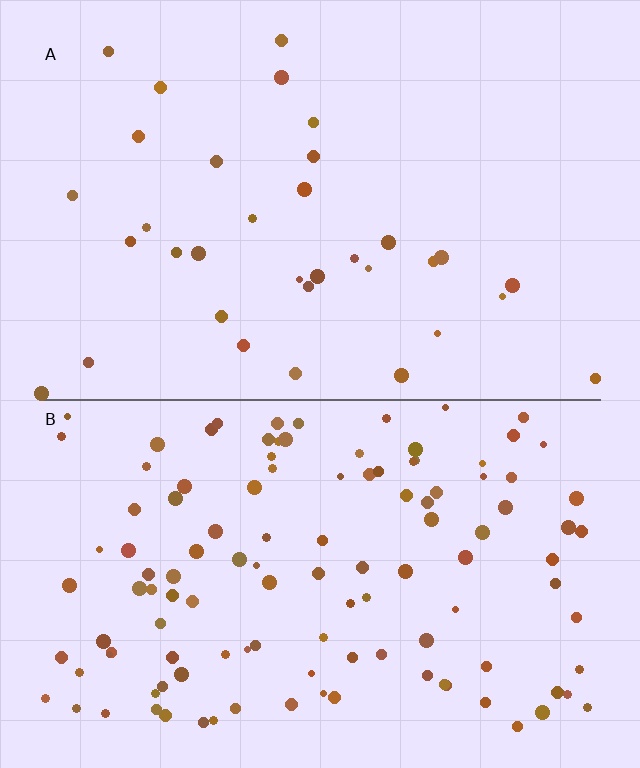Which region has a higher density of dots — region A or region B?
B (the bottom).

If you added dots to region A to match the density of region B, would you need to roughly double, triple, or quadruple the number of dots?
Approximately quadruple.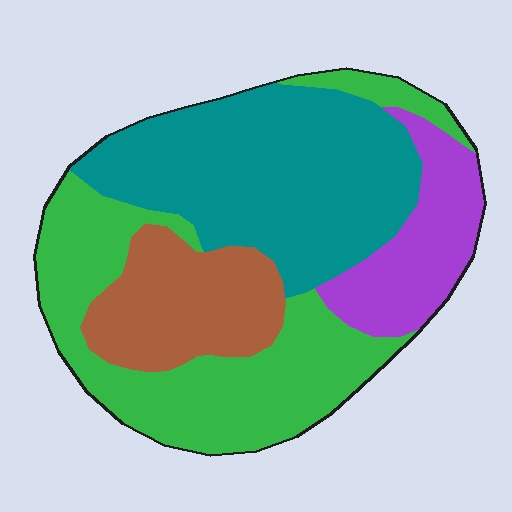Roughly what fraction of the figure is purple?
Purple takes up about one eighth (1/8) of the figure.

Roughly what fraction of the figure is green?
Green takes up about one third (1/3) of the figure.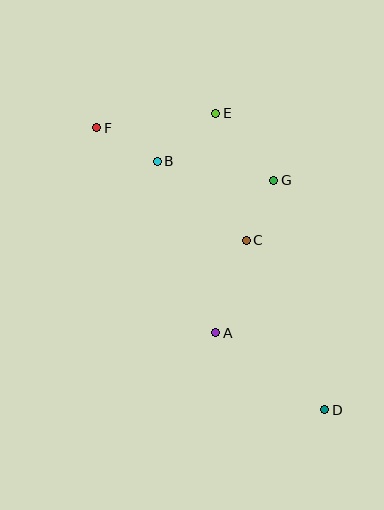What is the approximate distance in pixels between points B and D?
The distance between B and D is approximately 300 pixels.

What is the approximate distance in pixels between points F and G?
The distance between F and G is approximately 184 pixels.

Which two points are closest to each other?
Points C and G are closest to each other.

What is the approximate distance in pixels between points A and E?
The distance between A and E is approximately 220 pixels.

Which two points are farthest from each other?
Points D and F are farthest from each other.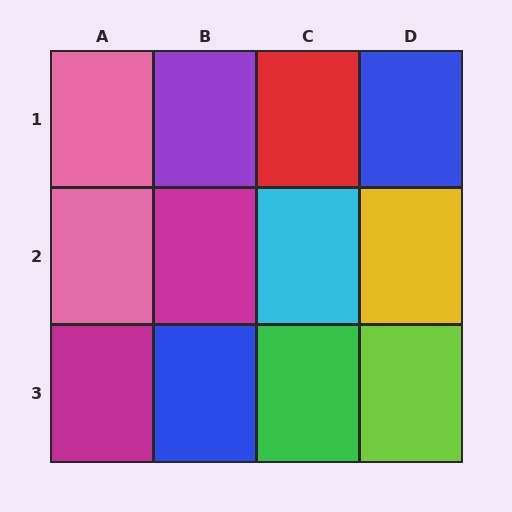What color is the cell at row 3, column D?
Lime.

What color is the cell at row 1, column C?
Red.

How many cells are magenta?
2 cells are magenta.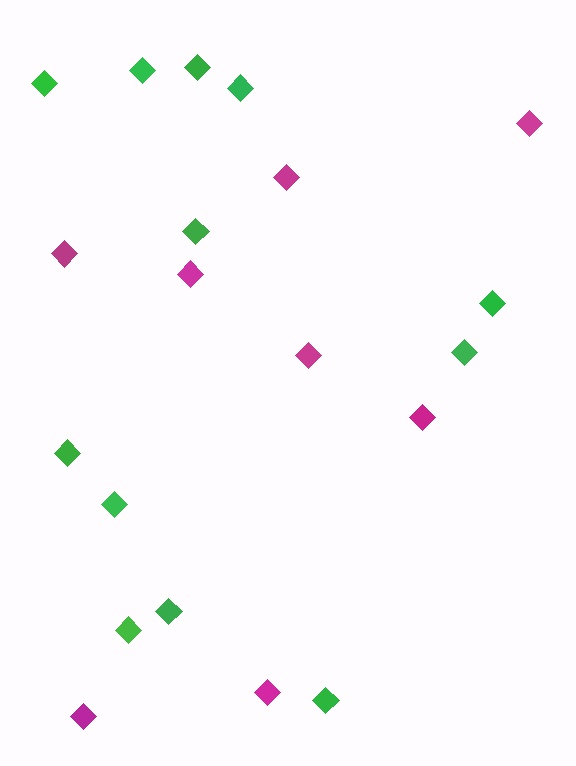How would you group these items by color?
There are 2 groups: one group of magenta diamonds (8) and one group of green diamonds (12).